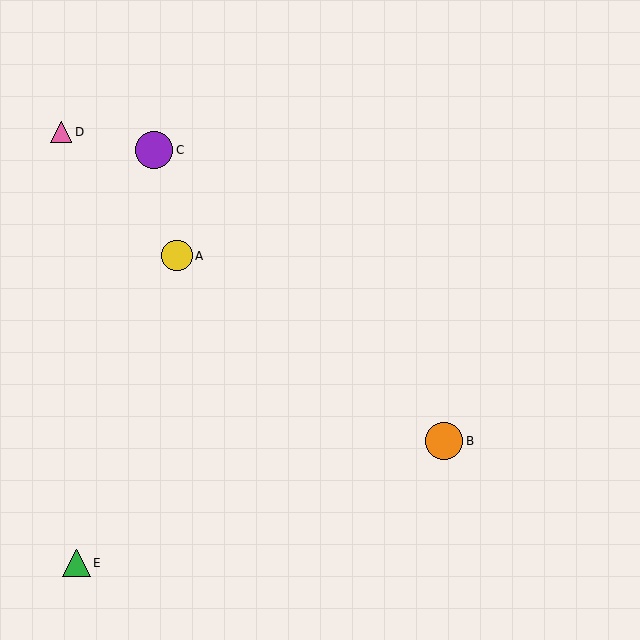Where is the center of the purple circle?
The center of the purple circle is at (154, 150).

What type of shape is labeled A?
Shape A is a yellow circle.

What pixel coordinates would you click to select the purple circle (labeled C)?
Click at (154, 150) to select the purple circle C.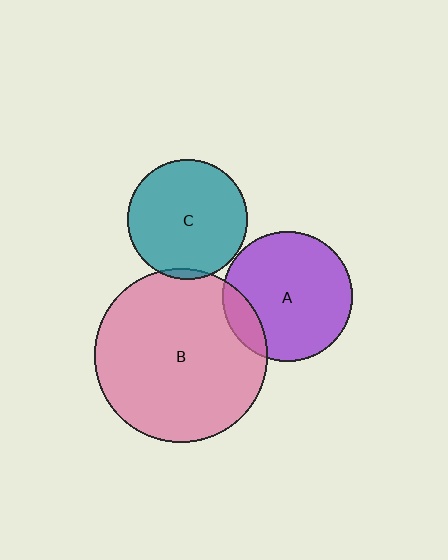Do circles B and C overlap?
Yes.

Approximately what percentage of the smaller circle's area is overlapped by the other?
Approximately 5%.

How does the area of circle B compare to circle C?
Approximately 2.1 times.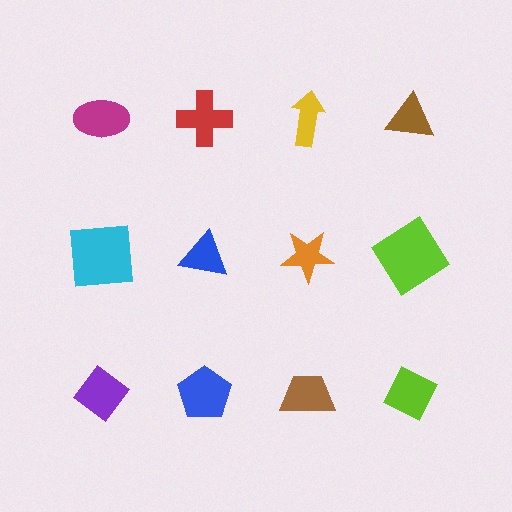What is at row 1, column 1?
A magenta ellipse.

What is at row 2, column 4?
A lime diamond.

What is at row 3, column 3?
A brown trapezoid.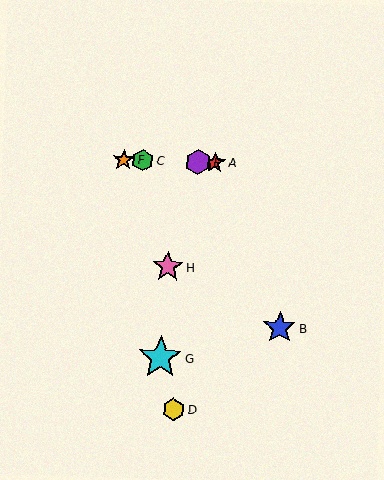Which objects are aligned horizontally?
Objects A, C, E, F are aligned horizontally.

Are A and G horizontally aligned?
No, A is at y≈163 and G is at y≈358.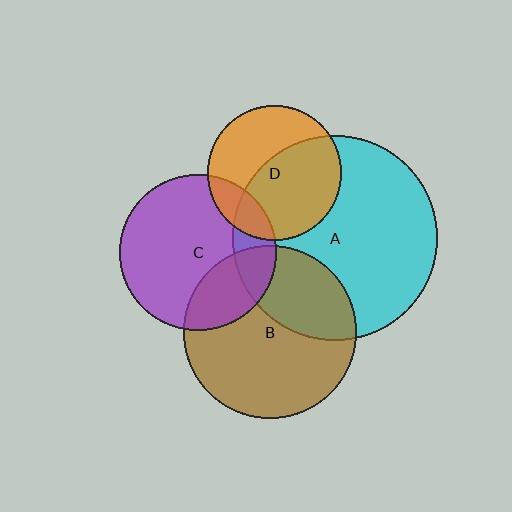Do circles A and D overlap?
Yes.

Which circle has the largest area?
Circle A (cyan).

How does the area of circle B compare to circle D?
Approximately 1.6 times.